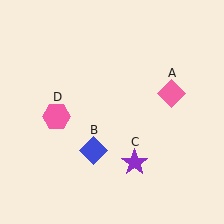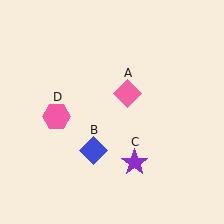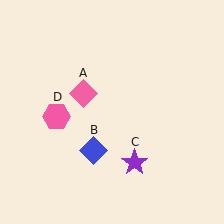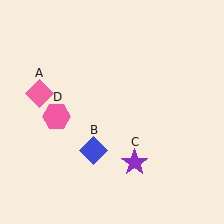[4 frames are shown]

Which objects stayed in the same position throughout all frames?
Blue diamond (object B) and purple star (object C) and pink hexagon (object D) remained stationary.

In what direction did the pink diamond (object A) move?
The pink diamond (object A) moved left.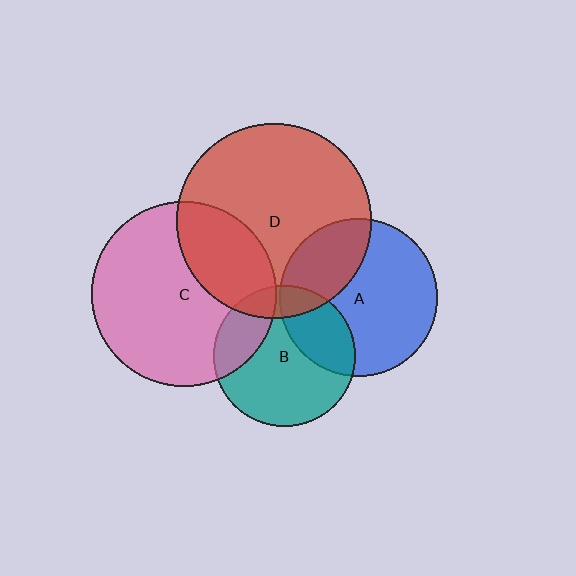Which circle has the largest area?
Circle D (red).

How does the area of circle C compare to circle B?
Approximately 1.7 times.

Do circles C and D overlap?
Yes.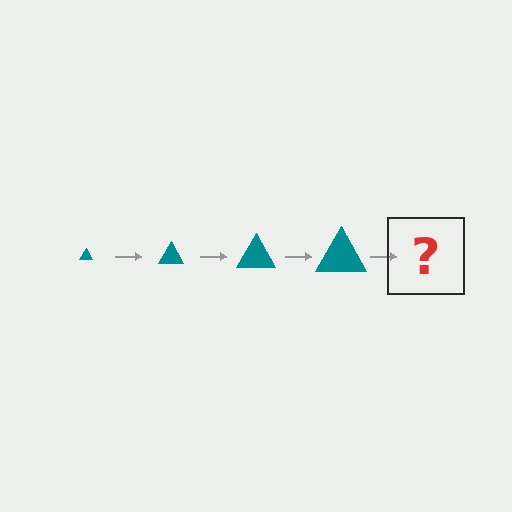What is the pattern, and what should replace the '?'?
The pattern is that the triangle gets progressively larger each step. The '?' should be a teal triangle, larger than the previous one.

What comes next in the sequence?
The next element should be a teal triangle, larger than the previous one.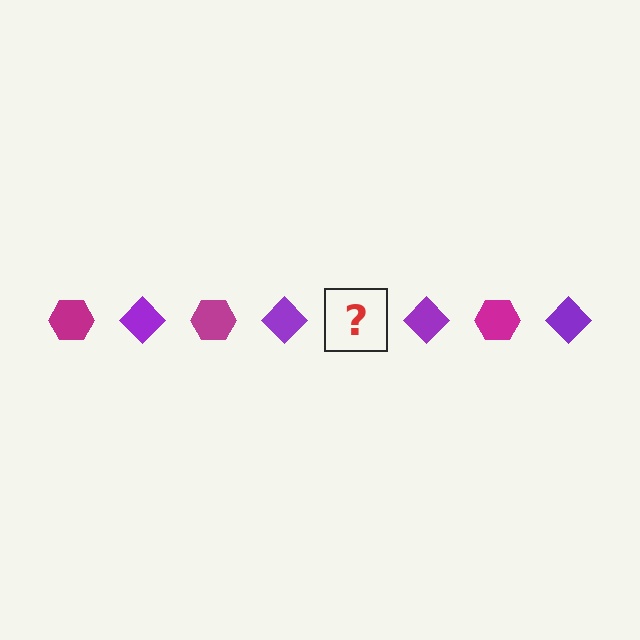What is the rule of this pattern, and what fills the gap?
The rule is that the pattern alternates between magenta hexagon and purple diamond. The gap should be filled with a magenta hexagon.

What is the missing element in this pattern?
The missing element is a magenta hexagon.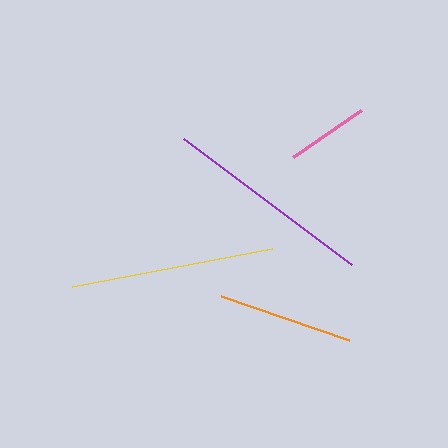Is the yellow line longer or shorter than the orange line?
The yellow line is longer than the orange line.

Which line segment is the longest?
The purple line is the longest at approximately 209 pixels.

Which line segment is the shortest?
The pink line is the shortest at approximately 83 pixels.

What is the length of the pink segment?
The pink segment is approximately 83 pixels long.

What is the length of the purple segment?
The purple segment is approximately 209 pixels long.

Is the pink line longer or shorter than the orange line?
The orange line is longer than the pink line.